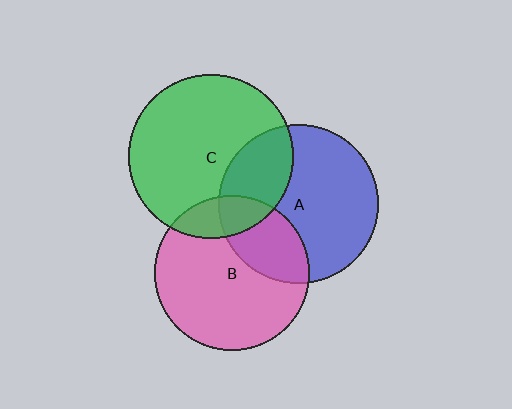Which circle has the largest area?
Circle C (green).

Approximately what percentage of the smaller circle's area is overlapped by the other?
Approximately 30%.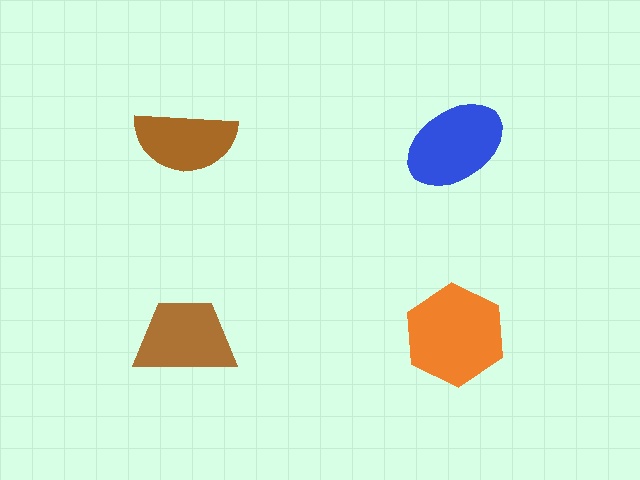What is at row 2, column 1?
A brown trapezoid.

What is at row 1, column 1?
A brown semicircle.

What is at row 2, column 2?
An orange hexagon.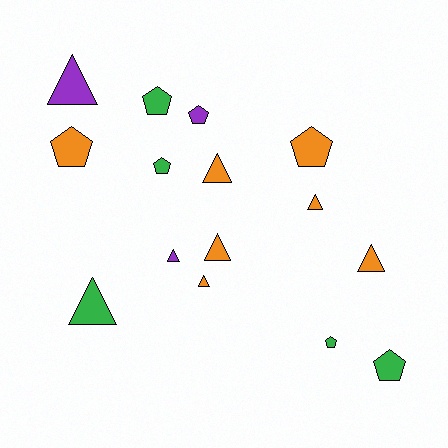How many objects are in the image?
There are 15 objects.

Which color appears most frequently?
Orange, with 7 objects.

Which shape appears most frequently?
Triangle, with 8 objects.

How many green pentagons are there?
There are 4 green pentagons.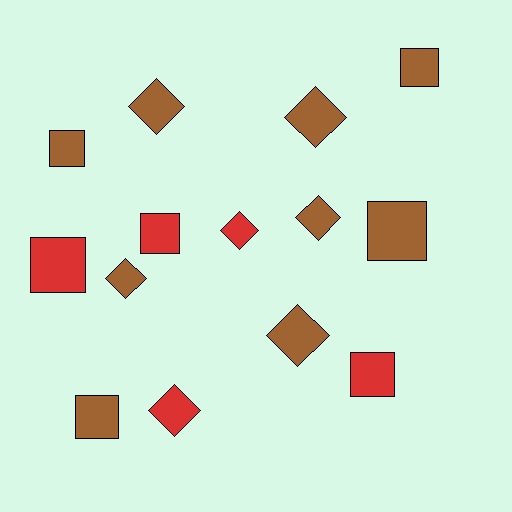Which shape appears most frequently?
Diamond, with 7 objects.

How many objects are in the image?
There are 14 objects.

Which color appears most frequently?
Brown, with 9 objects.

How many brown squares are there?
There are 4 brown squares.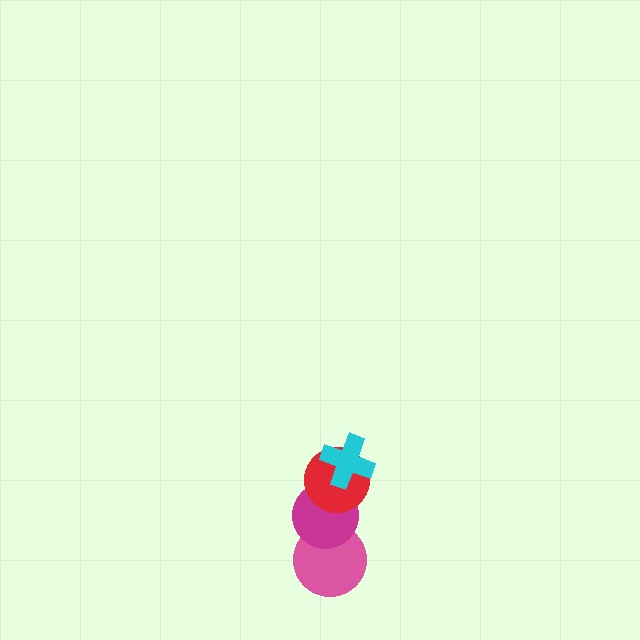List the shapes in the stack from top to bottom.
From top to bottom: the cyan cross, the red circle, the magenta circle, the pink circle.